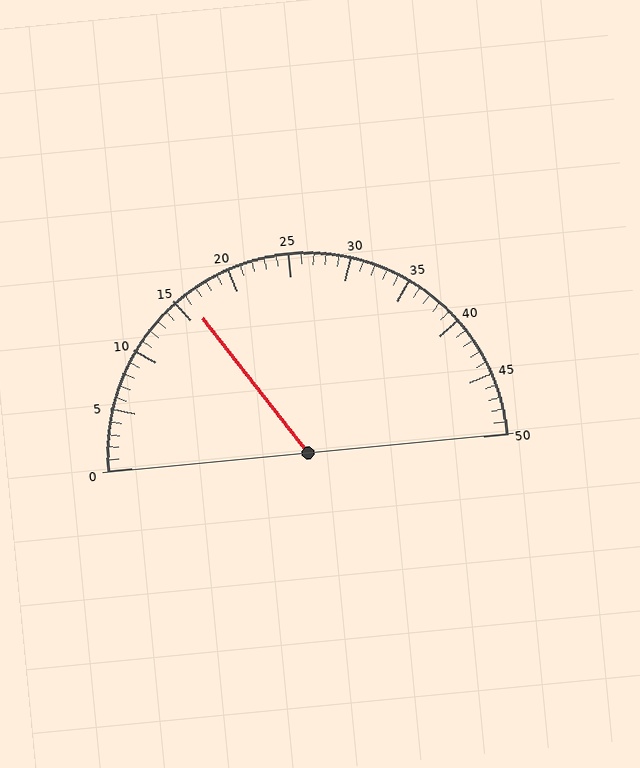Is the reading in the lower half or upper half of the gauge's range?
The reading is in the lower half of the range (0 to 50).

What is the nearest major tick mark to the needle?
The nearest major tick mark is 15.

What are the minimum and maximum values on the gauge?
The gauge ranges from 0 to 50.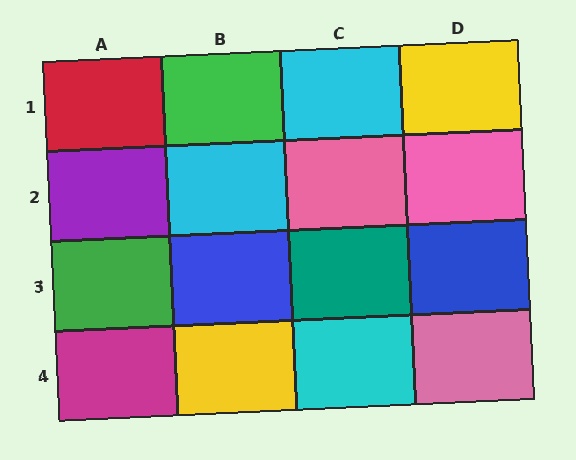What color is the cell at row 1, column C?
Cyan.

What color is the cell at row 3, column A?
Green.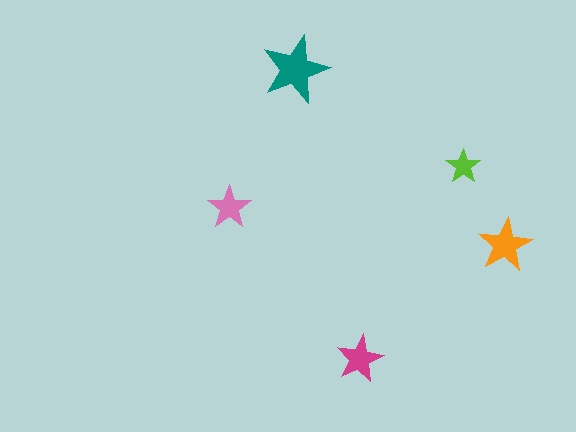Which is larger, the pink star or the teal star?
The teal one.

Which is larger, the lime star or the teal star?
The teal one.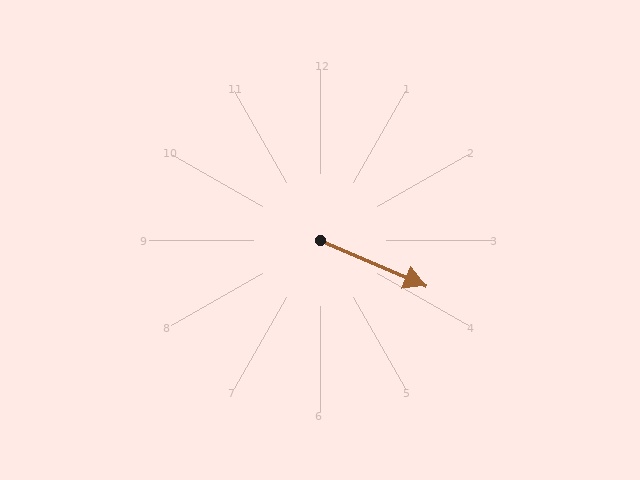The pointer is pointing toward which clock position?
Roughly 4 o'clock.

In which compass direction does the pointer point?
Southeast.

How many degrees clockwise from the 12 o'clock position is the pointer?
Approximately 113 degrees.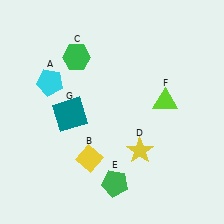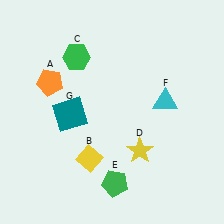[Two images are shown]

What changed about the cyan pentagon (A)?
In Image 1, A is cyan. In Image 2, it changed to orange.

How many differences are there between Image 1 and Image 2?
There are 2 differences between the two images.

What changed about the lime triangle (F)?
In Image 1, F is lime. In Image 2, it changed to cyan.